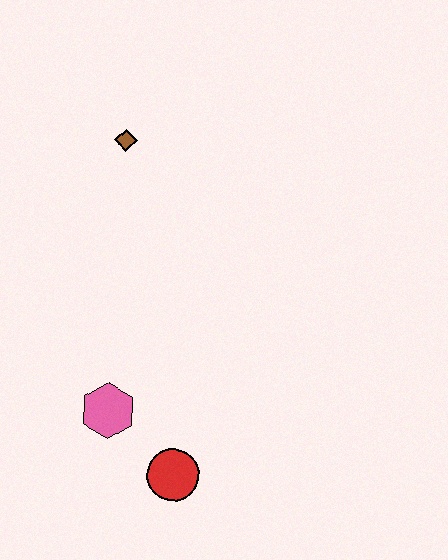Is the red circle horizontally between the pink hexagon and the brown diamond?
No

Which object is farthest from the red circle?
The brown diamond is farthest from the red circle.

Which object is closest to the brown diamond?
The pink hexagon is closest to the brown diamond.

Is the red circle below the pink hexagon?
Yes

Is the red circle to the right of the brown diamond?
Yes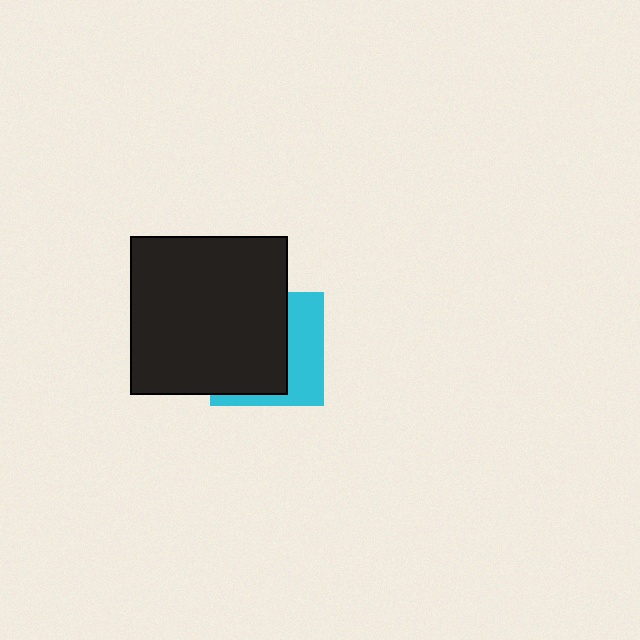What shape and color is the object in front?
The object in front is a black square.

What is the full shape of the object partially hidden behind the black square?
The partially hidden object is a cyan square.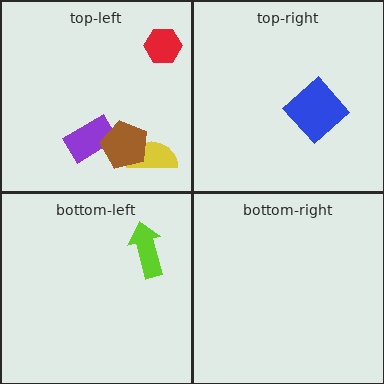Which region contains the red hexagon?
The top-left region.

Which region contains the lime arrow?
The bottom-left region.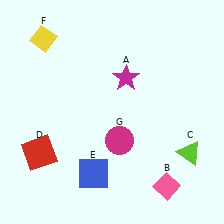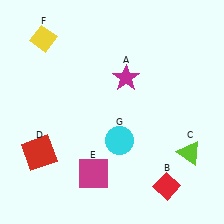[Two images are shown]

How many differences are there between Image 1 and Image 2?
There are 3 differences between the two images.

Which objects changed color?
B changed from pink to red. E changed from blue to magenta. G changed from magenta to cyan.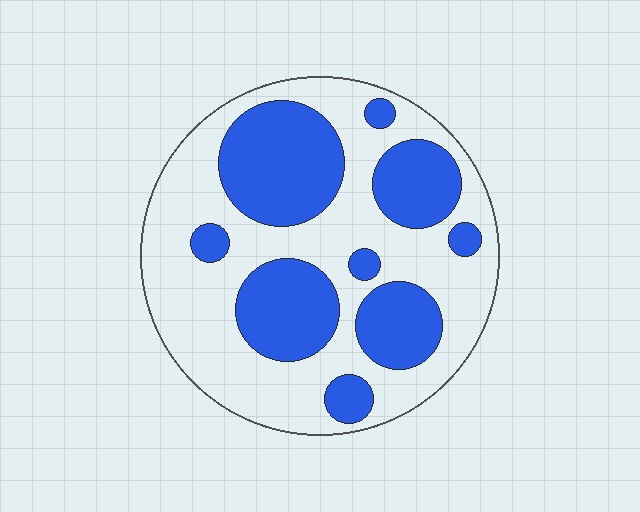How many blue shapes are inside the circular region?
9.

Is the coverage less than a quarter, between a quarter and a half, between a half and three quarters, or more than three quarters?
Between a quarter and a half.